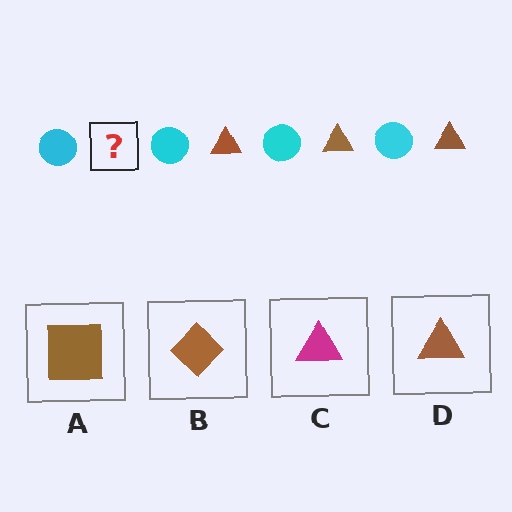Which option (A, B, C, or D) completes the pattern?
D.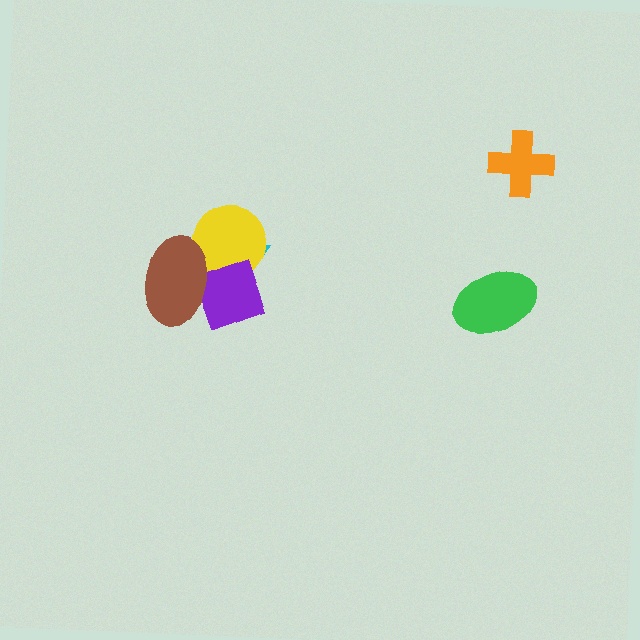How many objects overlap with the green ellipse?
0 objects overlap with the green ellipse.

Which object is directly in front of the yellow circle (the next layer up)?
The purple diamond is directly in front of the yellow circle.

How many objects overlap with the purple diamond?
3 objects overlap with the purple diamond.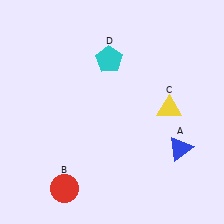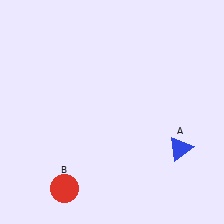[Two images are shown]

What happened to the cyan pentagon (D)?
The cyan pentagon (D) was removed in Image 2. It was in the top-left area of Image 1.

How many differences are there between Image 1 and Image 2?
There are 2 differences between the two images.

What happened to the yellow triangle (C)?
The yellow triangle (C) was removed in Image 2. It was in the top-right area of Image 1.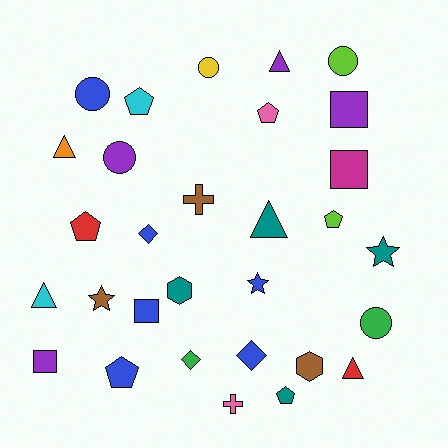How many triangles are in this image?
There are 5 triangles.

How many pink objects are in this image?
There are 2 pink objects.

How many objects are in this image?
There are 30 objects.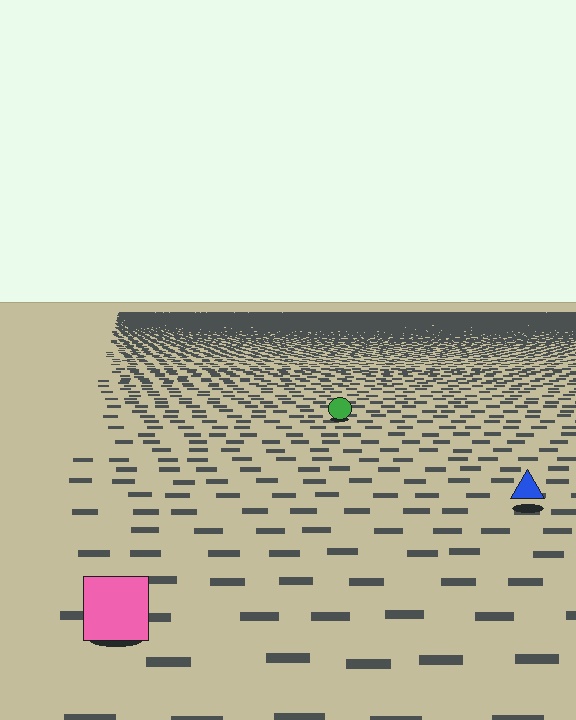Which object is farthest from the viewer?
The green circle is farthest from the viewer. It appears smaller and the ground texture around it is denser.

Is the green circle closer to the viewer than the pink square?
No. The pink square is closer — you can tell from the texture gradient: the ground texture is coarser near it.